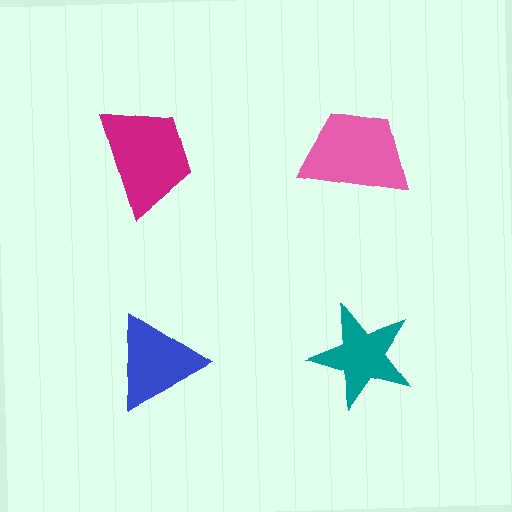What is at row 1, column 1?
A magenta trapezoid.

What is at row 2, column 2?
A teal star.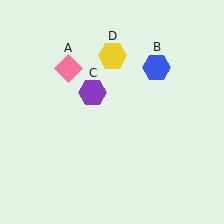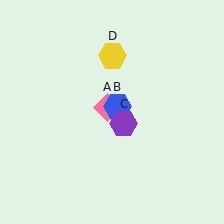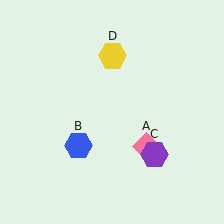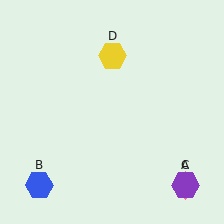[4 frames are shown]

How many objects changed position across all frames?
3 objects changed position: pink diamond (object A), blue hexagon (object B), purple hexagon (object C).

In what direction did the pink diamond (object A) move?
The pink diamond (object A) moved down and to the right.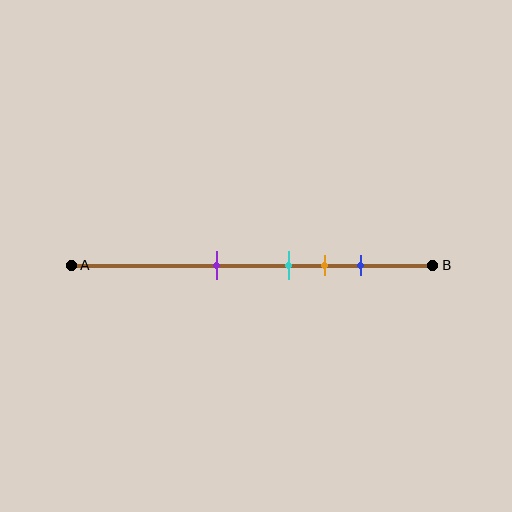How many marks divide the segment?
There are 4 marks dividing the segment.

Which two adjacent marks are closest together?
The cyan and orange marks are the closest adjacent pair.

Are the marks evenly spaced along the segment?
No, the marks are not evenly spaced.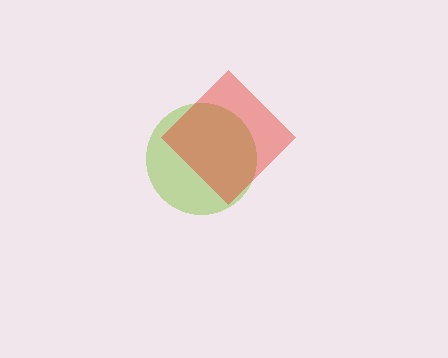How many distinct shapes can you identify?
There are 2 distinct shapes: a lime circle, a red diamond.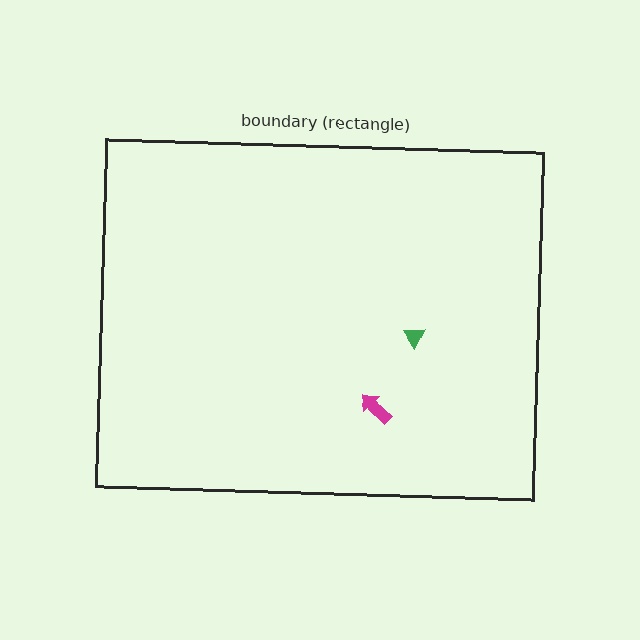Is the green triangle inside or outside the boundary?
Inside.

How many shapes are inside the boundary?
2 inside, 0 outside.